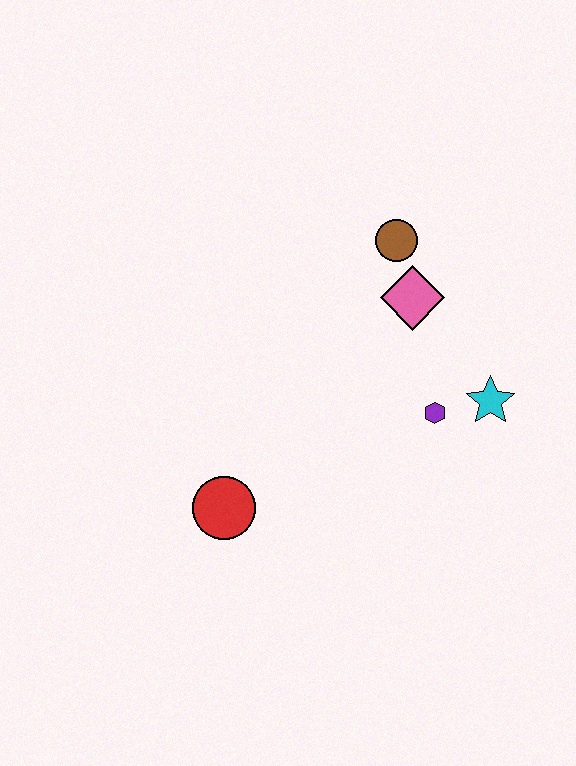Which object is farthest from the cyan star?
The red circle is farthest from the cyan star.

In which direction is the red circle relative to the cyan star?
The red circle is to the left of the cyan star.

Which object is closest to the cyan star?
The purple hexagon is closest to the cyan star.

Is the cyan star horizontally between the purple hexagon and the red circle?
No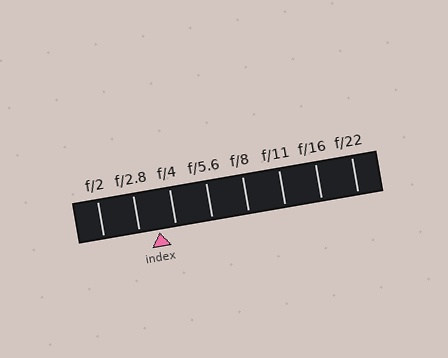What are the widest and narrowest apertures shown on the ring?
The widest aperture shown is f/2 and the narrowest is f/22.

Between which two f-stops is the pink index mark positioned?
The index mark is between f/2.8 and f/4.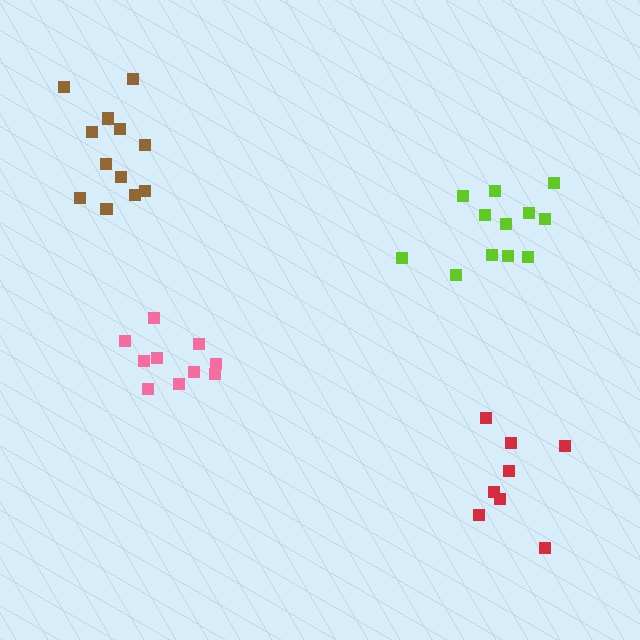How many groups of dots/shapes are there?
There are 4 groups.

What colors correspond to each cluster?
The clusters are colored: brown, red, pink, lime.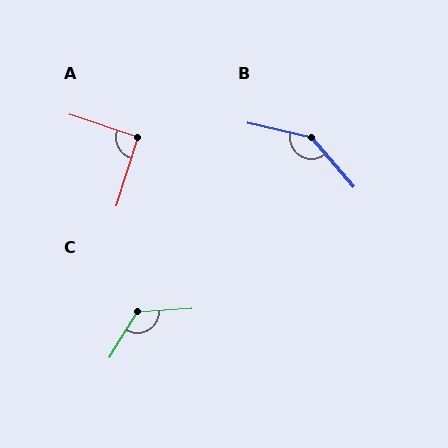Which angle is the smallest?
A, at approximately 91 degrees.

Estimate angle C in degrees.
Approximately 125 degrees.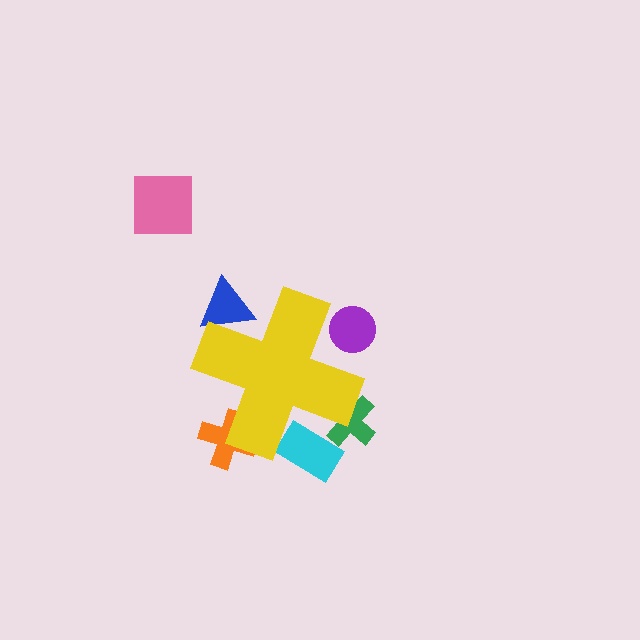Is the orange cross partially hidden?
Yes, the orange cross is partially hidden behind the yellow cross.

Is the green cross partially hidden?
Yes, the green cross is partially hidden behind the yellow cross.